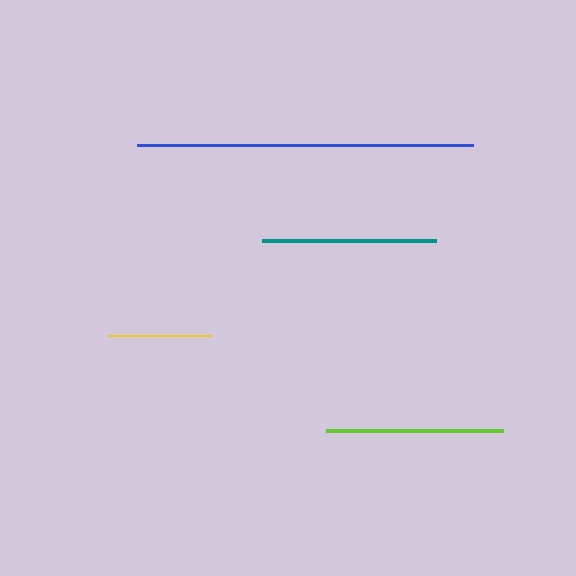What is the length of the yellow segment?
The yellow segment is approximately 103 pixels long.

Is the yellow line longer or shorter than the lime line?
The lime line is longer than the yellow line.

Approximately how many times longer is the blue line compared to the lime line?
The blue line is approximately 1.9 times the length of the lime line.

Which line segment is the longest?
The blue line is the longest at approximately 336 pixels.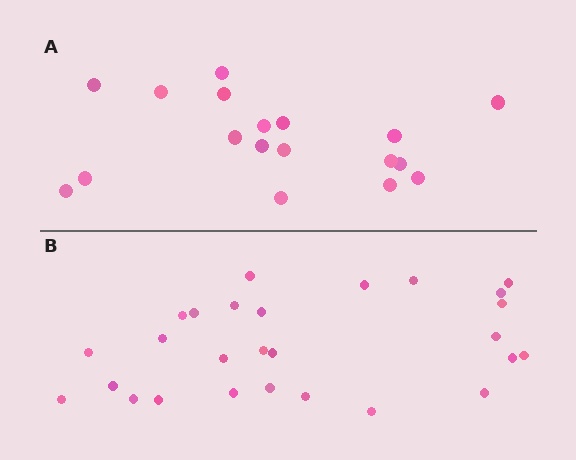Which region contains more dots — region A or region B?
Region B (the bottom region) has more dots.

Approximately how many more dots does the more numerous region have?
Region B has roughly 8 or so more dots than region A.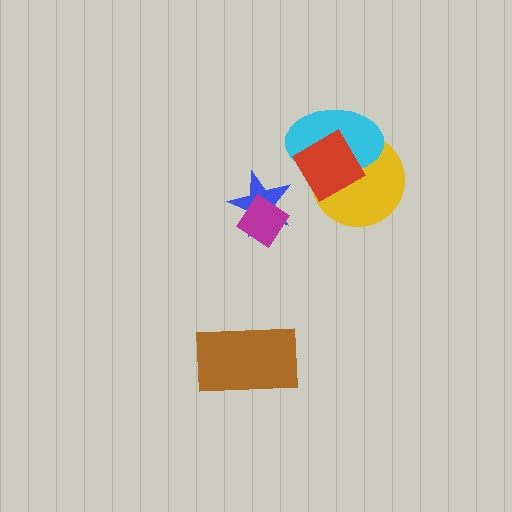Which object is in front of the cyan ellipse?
The red diamond is in front of the cyan ellipse.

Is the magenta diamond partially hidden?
No, no other shape covers it.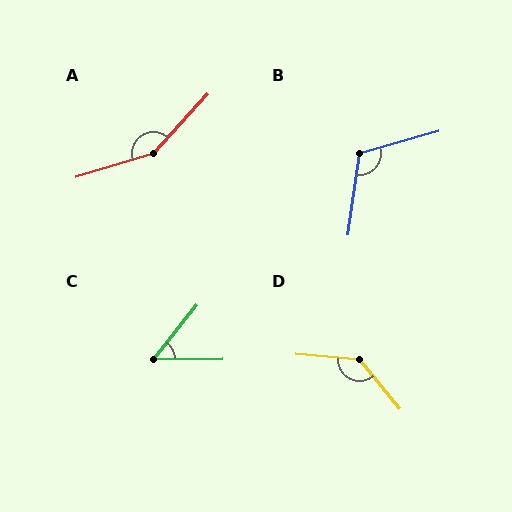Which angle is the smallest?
C, at approximately 50 degrees.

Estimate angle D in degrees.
Approximately 134 degrees.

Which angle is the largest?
A, at approximately 149 degrees.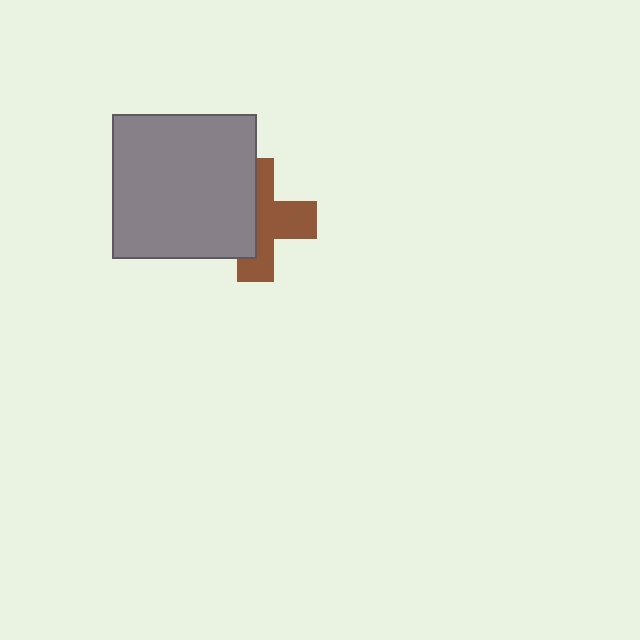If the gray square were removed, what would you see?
You would see the complete brown cross.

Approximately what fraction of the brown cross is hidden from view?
Roughly 48% of the brown cross is hidden behind the gray square.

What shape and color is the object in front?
The object in front is a gray square.